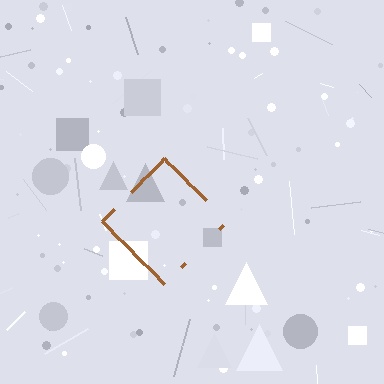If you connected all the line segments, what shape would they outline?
They would outline a diamond.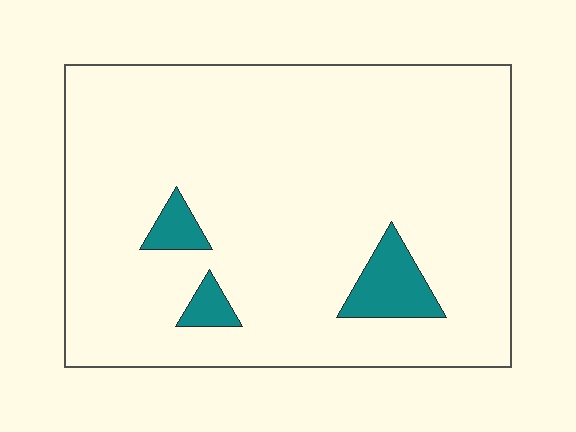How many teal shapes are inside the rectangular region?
3.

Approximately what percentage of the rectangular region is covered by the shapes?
Approximately 5%.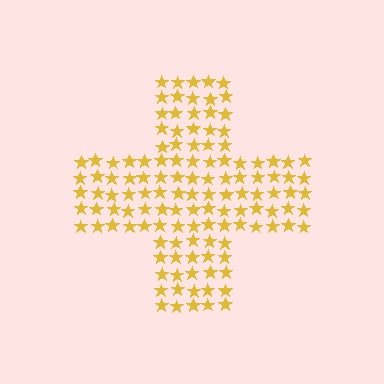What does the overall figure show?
The overall figure shows a cross.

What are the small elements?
The small elements are stars.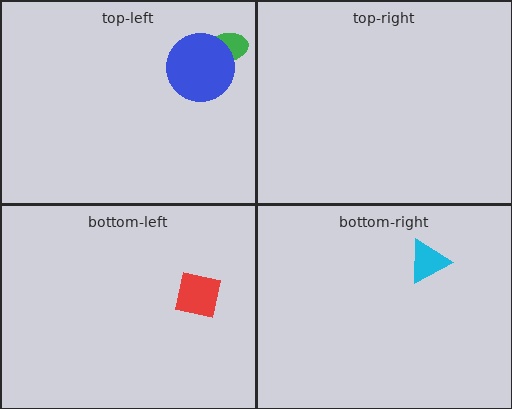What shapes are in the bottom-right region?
The cyan triangle.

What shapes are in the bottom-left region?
The red square.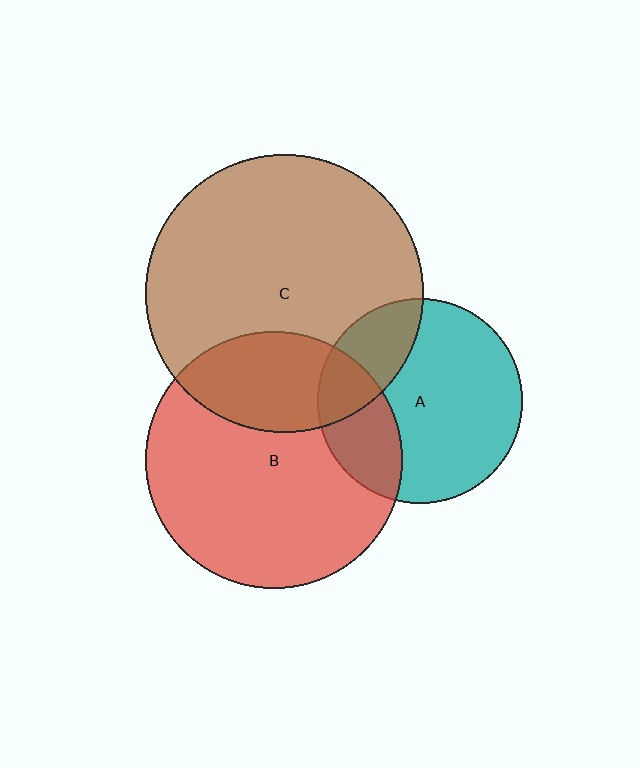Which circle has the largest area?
Circle C (brown).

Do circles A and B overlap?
Yes.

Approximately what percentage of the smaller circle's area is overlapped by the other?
Approximately 25%.